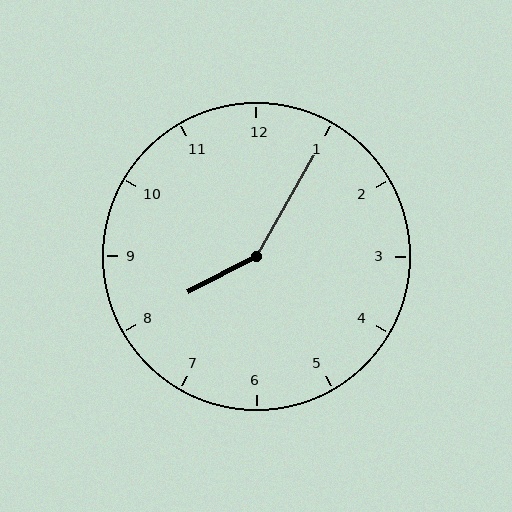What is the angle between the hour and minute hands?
Approximately 148 degrees.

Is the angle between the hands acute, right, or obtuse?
It is obtuse.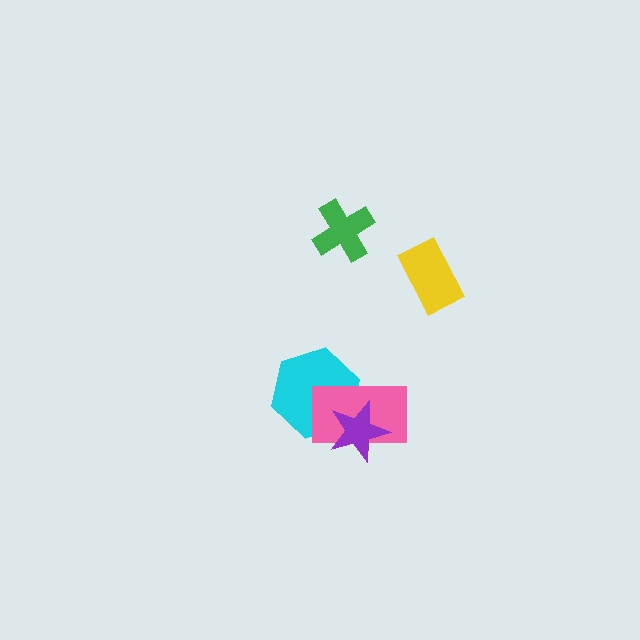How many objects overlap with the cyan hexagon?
2 objects overlap with the cyan hexagon.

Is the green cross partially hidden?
No, no other shape covers it.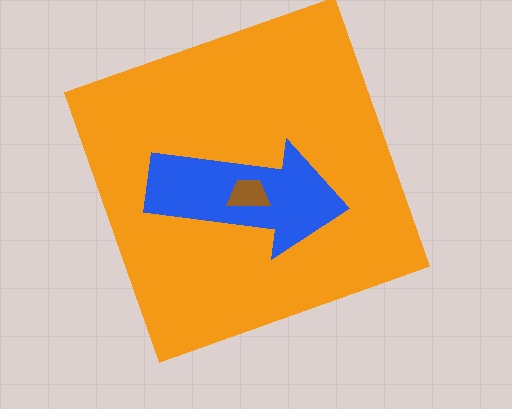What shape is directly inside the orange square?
The blue arrow.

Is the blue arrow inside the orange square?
Yes.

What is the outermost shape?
The orange square.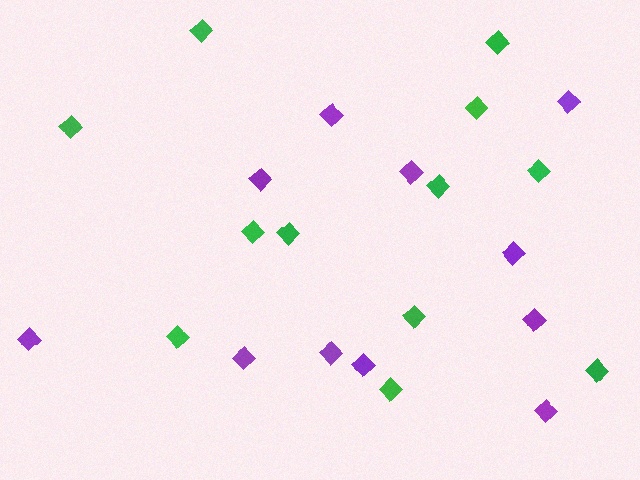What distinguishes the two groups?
There are 2 groups: one group of purple diamonds (11) and one group of green diamonds (12).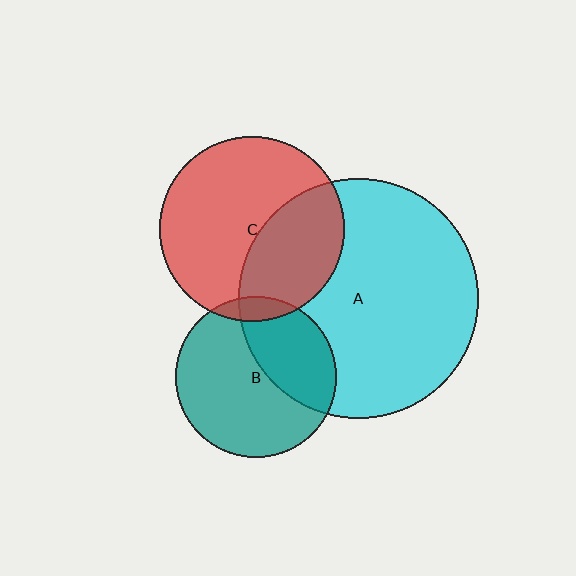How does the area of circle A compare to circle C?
Approximately 1.7 times.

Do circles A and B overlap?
Yes.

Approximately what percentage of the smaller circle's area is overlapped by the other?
Approximately 35%.